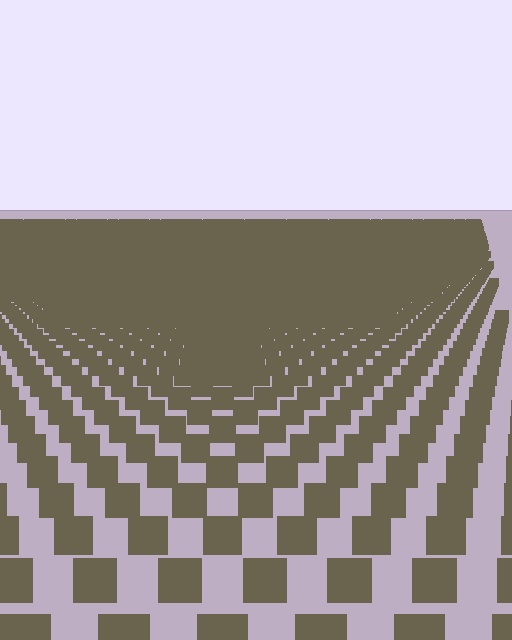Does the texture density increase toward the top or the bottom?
Density increases toward the top.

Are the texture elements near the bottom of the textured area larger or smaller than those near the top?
Larger. Near the bottom, elements are closer to the viewer and appear at a bigger on-screen size.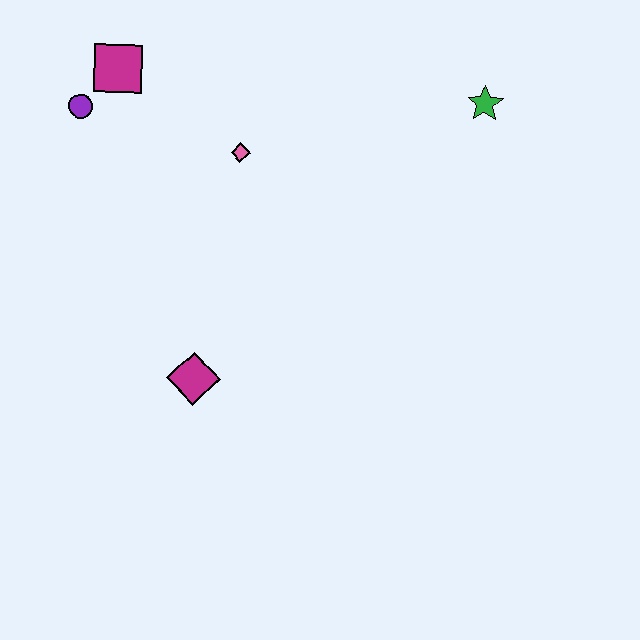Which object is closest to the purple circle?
The magenta square is closest to the purple circle.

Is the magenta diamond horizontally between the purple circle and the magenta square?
No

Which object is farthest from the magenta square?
The green star is farthest from the magenta square.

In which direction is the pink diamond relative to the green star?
The pink diamond is to the left of the green star.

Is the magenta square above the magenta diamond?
Yes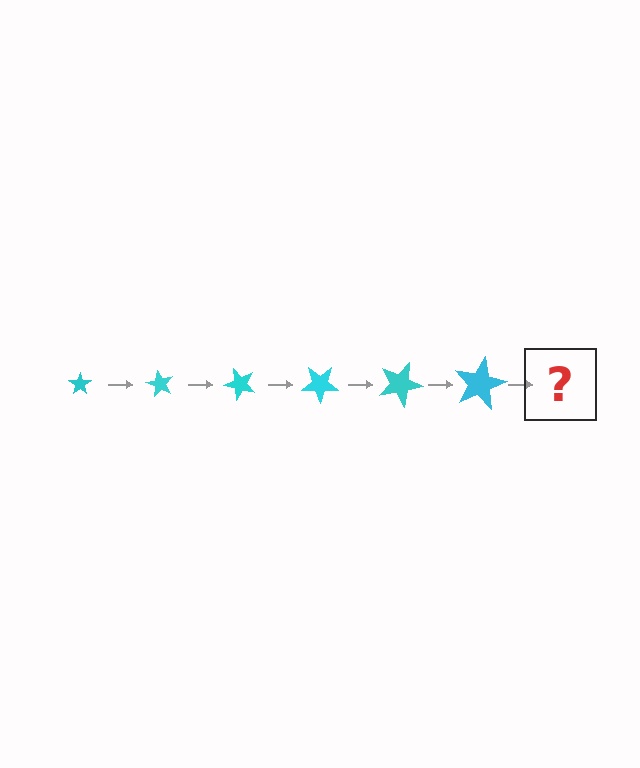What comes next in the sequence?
The next element should be a star, larger than the previous one and rotated 360 degrees from the start.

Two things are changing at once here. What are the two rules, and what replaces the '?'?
The two rules are that the star grows larger each step and it rotates 60 degrees each step. The '?' should be a star, larger than the previous one and rotated 360 degrees from the start.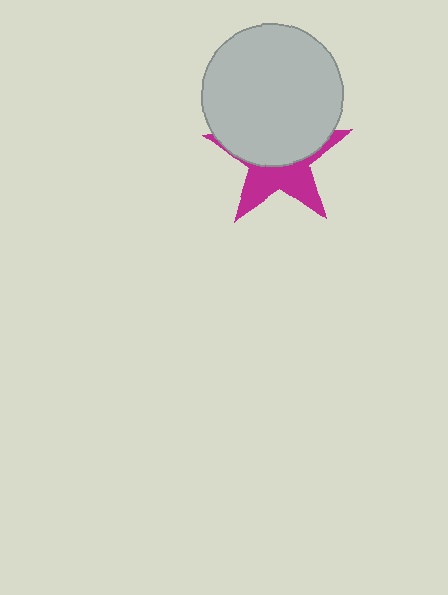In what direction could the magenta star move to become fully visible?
The magenta star could move down. That would shift it out from behind the light gray circle entirely.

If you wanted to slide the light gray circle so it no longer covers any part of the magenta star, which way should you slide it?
Slide it up — that is the most direct way to separate the two shapes.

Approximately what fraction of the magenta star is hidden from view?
Roughly 55% of the magenta star is hidden behind the light gray circle.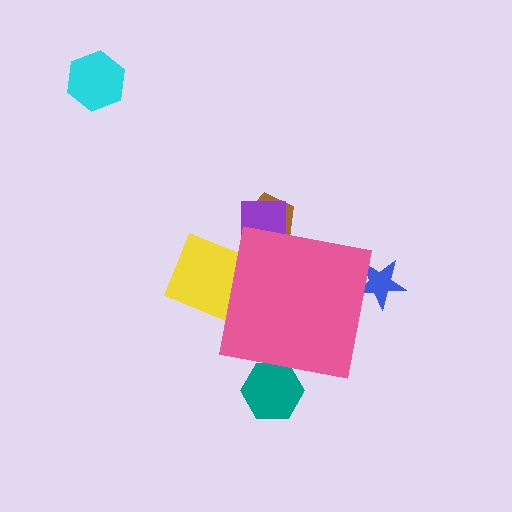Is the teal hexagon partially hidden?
Yes, the teal hexagon is partially hidden behind the pink square.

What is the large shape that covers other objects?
A pink square.